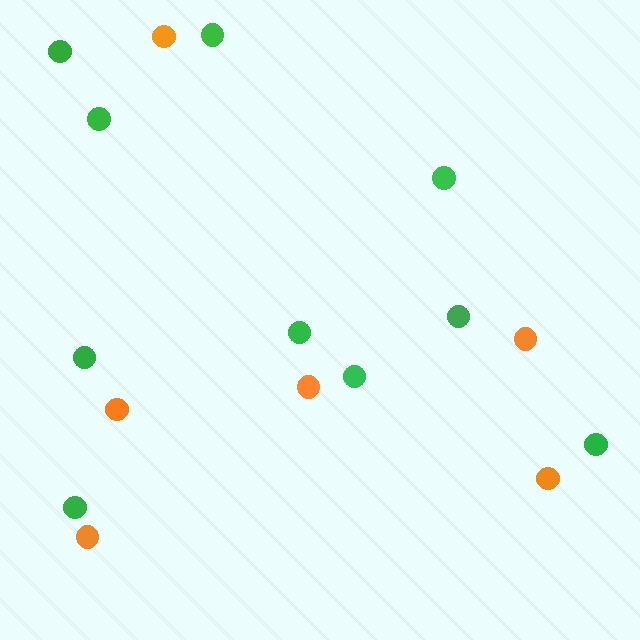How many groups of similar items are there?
There are 2 groups: one group of green circles (10) and one group of orange circles (6).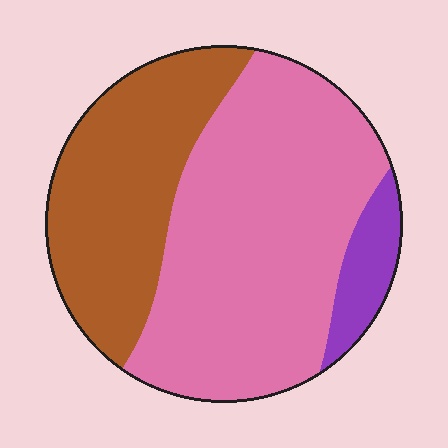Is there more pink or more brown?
Pink.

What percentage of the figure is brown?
Brown covers 34% of the figure.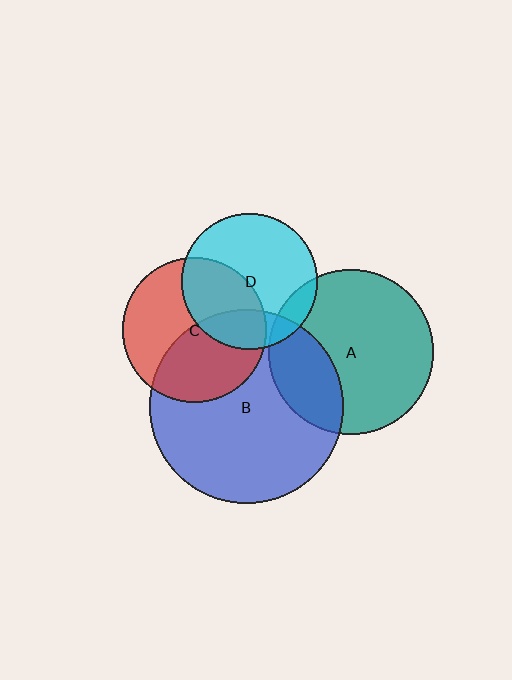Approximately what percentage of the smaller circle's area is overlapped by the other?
Approximately 10%.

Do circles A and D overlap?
Yes.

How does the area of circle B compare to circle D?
Approximately 2.0 times.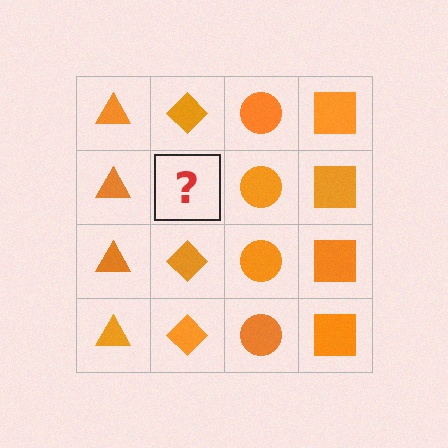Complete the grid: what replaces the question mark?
The question mark should be replaced with an orange diamond.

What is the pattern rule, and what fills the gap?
The rule is that each column has a consistent shape. The gap should be filled with an orange diamond.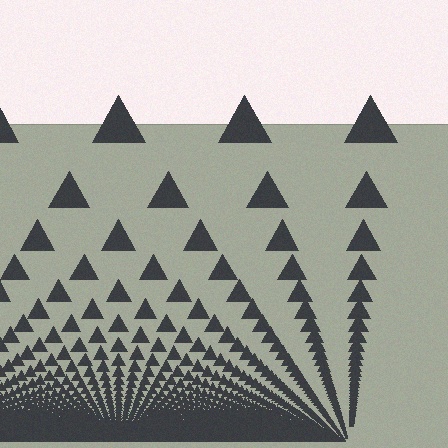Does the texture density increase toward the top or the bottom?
Density increases toward the bottom.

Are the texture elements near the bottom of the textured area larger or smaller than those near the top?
Smaller. The gradient is inverted — elements near the bottom are smaller and denser.